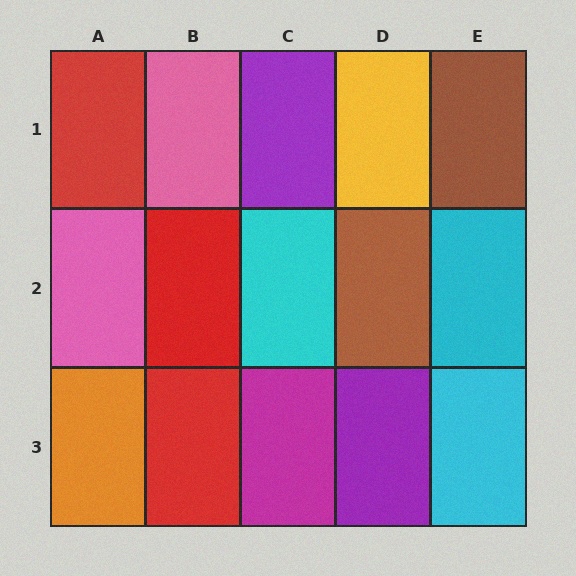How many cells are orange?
1 cell is orange.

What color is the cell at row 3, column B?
Red.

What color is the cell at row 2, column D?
Brown.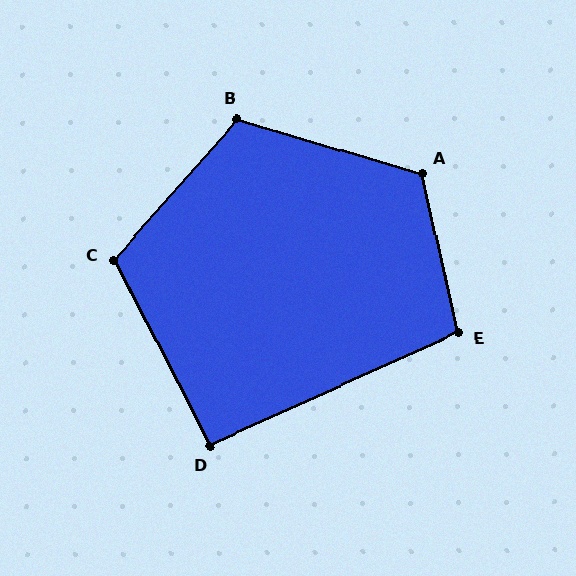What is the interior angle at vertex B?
Approximately 115 degrees (obtuse).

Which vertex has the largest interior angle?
A, at approximately 119 degrees.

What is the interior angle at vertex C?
Approximately 112 degrees (obtuse).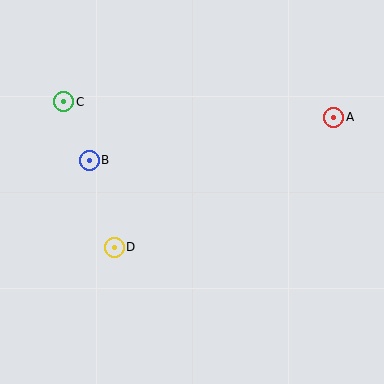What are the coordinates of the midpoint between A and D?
The midpoint between A and D is at (224, 182).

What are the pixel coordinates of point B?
Point B is at (89, 160).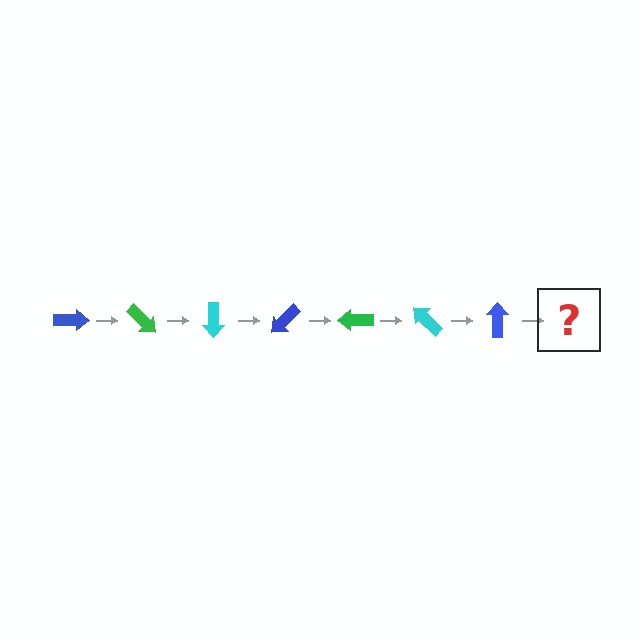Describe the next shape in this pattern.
It should be a green arrow, rotated 315 degrees from the start.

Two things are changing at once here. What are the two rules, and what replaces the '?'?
The two rules are that it rotates 45 degrees each step and the color cycles through blue, green, and cyan. The '?' should be a green arrow, rotated 315 degrees from the start.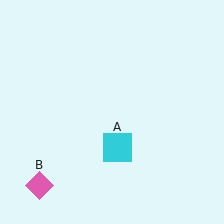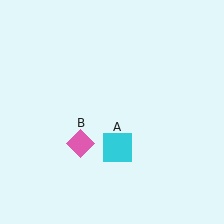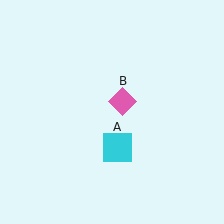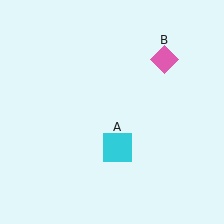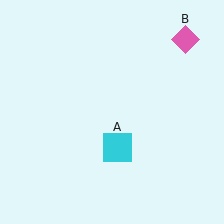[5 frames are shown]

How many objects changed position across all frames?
1 object changed position: pink diamond (object B).